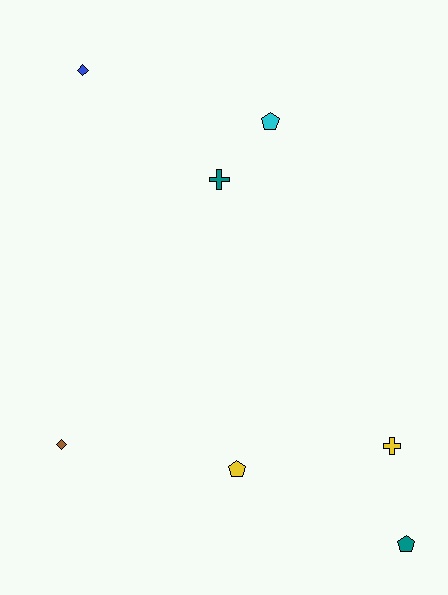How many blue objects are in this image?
There is 1 blue object.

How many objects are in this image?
There are 7 objects.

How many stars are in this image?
There are no stars.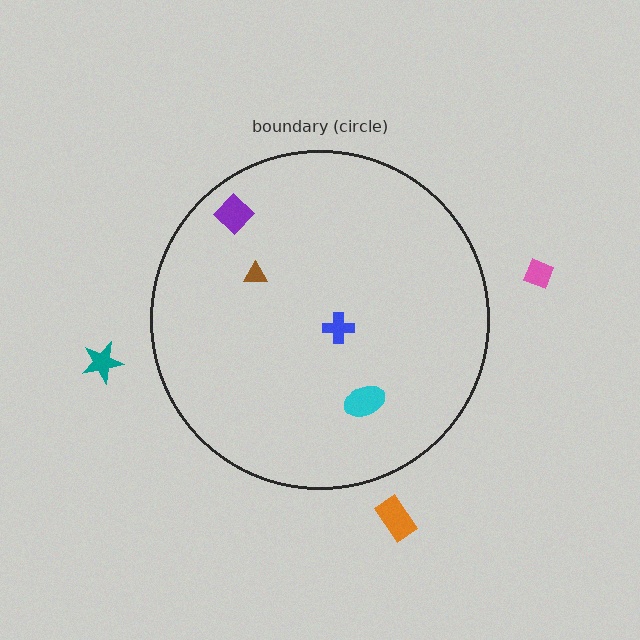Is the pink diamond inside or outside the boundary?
Outside.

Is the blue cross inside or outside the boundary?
Inside.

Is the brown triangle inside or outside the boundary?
Inside.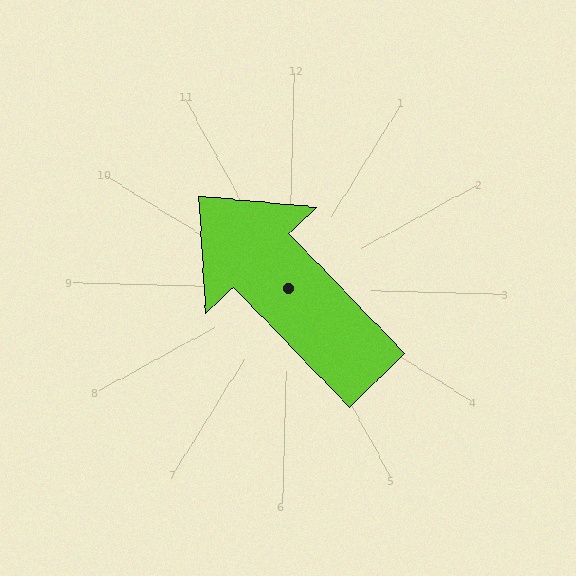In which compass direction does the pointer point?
Northwest.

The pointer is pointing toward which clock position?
Roughly 10 o'clock.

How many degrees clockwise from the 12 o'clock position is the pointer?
Approximately 314 degrees.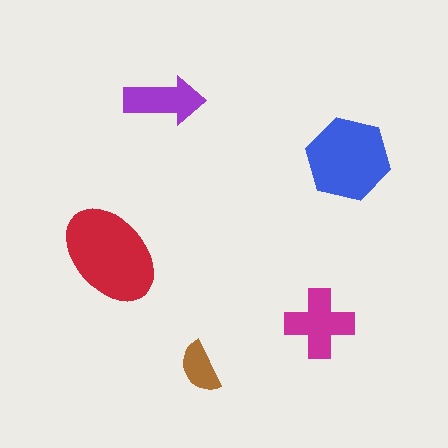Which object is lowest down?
The brown semicircle is bottommost.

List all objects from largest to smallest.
The red ellipse, the blue hexagon, the magenta cross, the purple arrow, the brown semicircle.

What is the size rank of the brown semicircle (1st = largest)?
5th.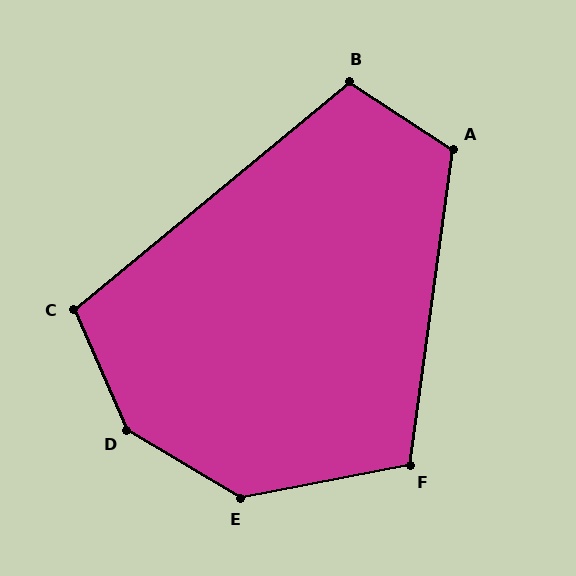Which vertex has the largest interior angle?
D, at approximately 144 degrees.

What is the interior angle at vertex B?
Approximately 107 degrees (obtuse).